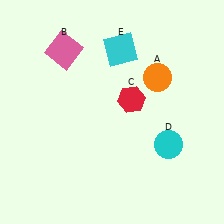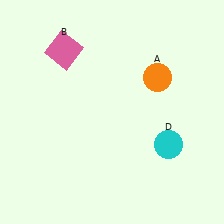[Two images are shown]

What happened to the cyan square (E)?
The cyan square (E) was removed in Image 2. It was in the top-right area of Image 1.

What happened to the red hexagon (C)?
The red hexagon (C) was removed in Image 2. It was in the top-right area of Image 1.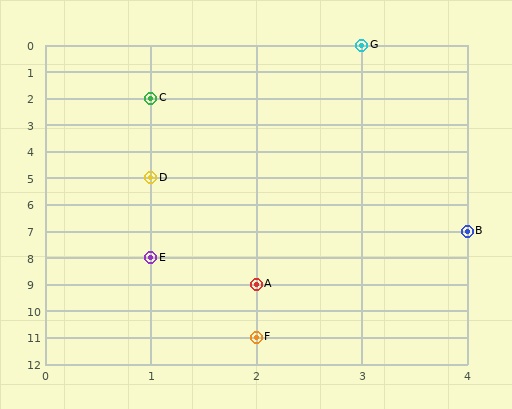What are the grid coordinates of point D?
Point D is at grid coordinates (1, 5).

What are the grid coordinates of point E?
Point E is at grid coordinates (1, 8).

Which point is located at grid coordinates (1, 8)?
Point E is at (1, 8).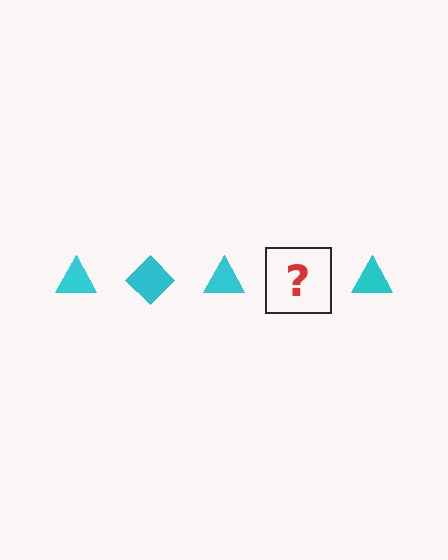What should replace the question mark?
The question mark should be replaced with a cyan diamond.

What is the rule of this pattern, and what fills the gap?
The rule is that the pattern cycles through triangle, diamond shapes in cyan. The gap should be filled with a cyan diamond.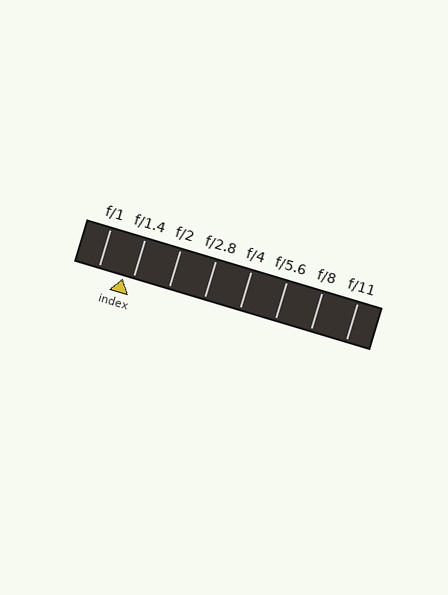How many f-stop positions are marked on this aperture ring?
There are 8 f-stop positions marked.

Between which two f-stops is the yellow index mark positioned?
The index mark is between f/1 and f/1.4.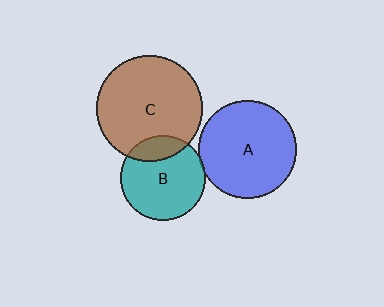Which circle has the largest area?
Circle C (brown).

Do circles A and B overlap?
Yes.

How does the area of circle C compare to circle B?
Approximately 1.6 times.